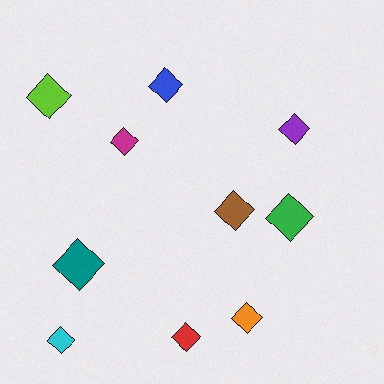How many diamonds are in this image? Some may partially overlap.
There are 10 diamonds.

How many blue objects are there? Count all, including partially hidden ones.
There is 1 blue object.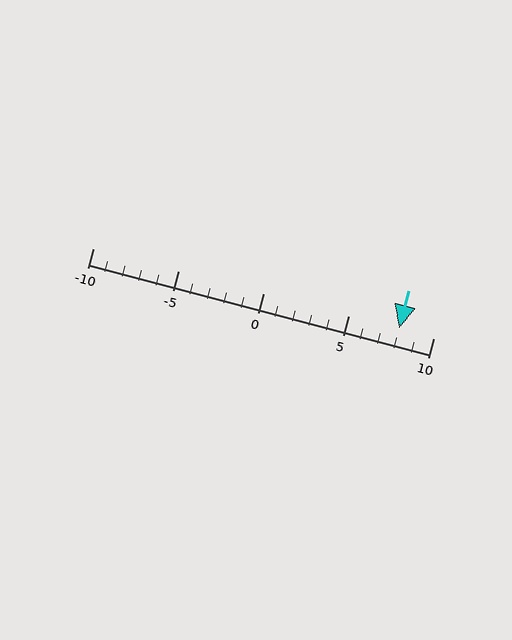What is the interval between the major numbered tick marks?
The major tick marks are spaced 5 units apart.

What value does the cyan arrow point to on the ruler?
The cyan arrow points to approximately 8.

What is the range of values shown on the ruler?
The ruler shows values from -10 to 10.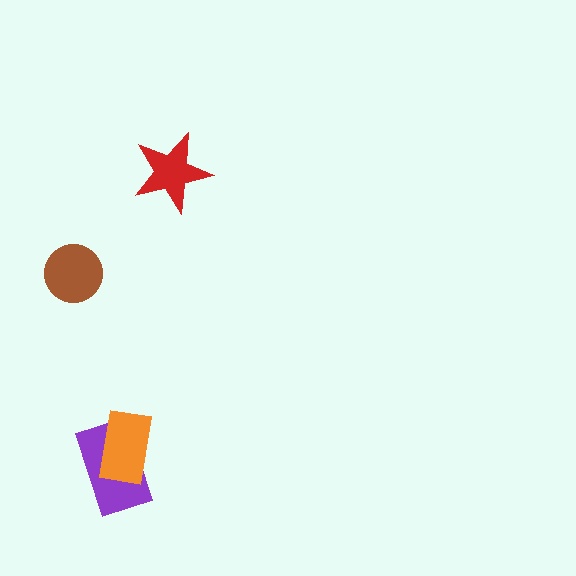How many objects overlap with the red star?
0 objects overlap with the red star.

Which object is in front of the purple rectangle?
The orange rectangle is in front of the purple rectangle.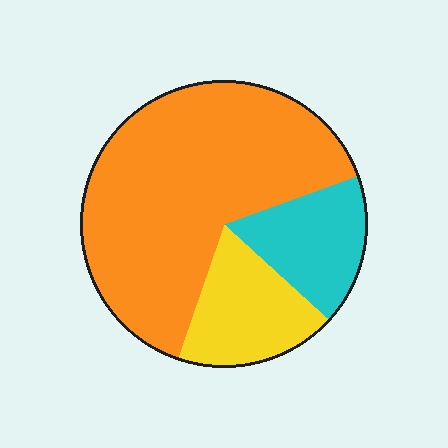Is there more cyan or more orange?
Orange.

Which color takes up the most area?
Orange, at roughly 65%.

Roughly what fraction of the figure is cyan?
Cyan takes up about one sixth (1/6) of the figure.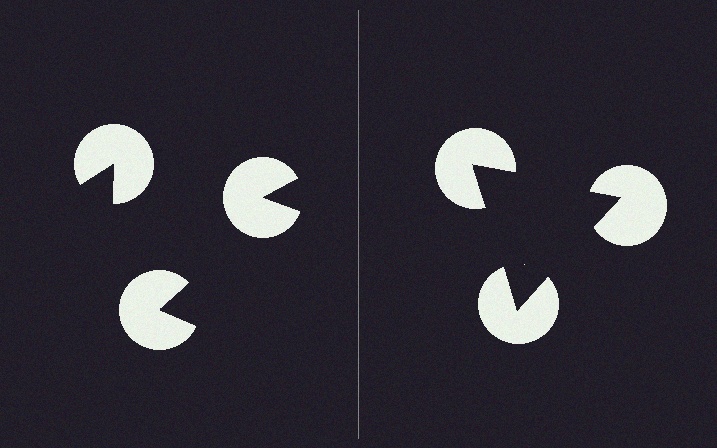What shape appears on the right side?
An illusory triangle.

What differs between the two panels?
The pac-man discs are positioned identically on both sides; only the wedge orientations differ. On the right they align to a triangle; on the left they are misaligned.